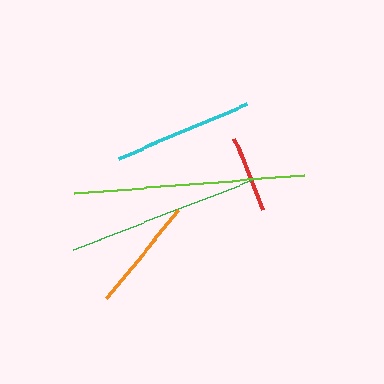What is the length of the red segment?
The red segment is approximately 77 pixels long.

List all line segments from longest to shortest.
From longest to shortest: lime, green, cyan, orange, red.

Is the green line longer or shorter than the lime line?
The lime line is longer than the green line.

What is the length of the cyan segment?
The cyan segment is approximately 140 pixels long.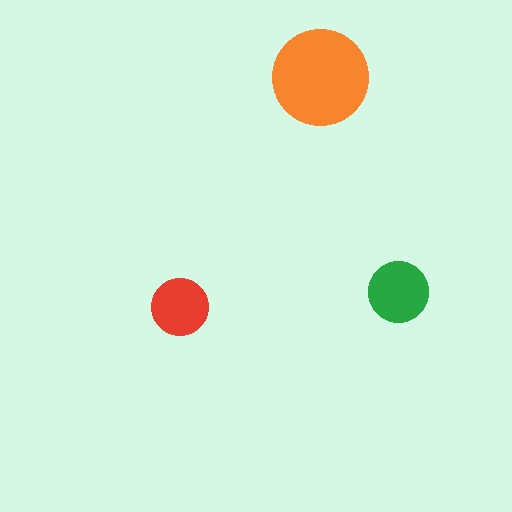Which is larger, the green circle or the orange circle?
The orange one.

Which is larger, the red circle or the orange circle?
The orange one.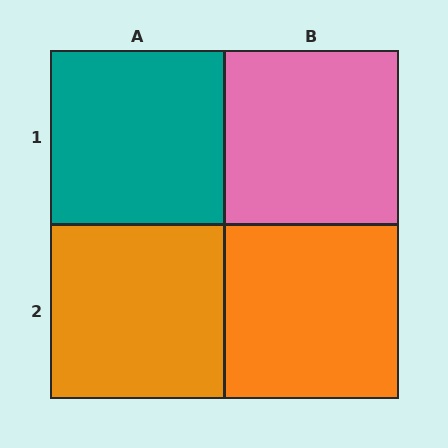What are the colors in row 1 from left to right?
Teal, pink.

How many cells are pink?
1 cell is pink.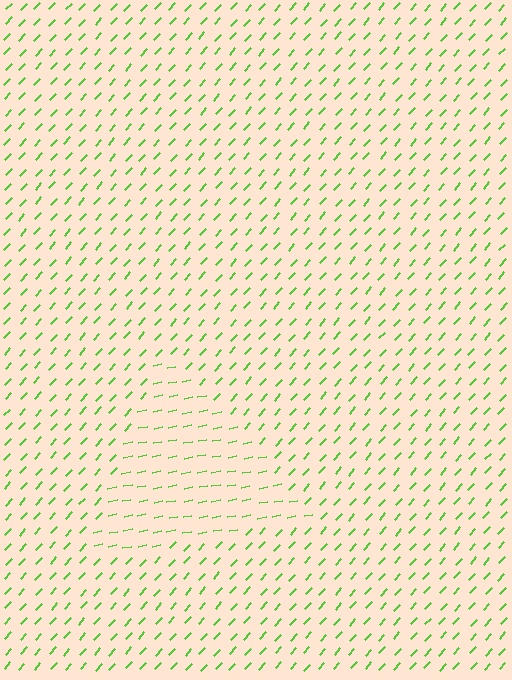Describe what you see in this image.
The image is filled with small lime line segments. A triangle region in the image has lines oriented differently from the surrounding lines, creating a visible texture boundary.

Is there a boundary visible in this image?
Yes, there is a texture boundary formed by a change in line orientation.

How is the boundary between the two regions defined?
The boundary is defined purely by a change in line orientation (approximately 36 degrees difference). All lines are the same color and thickness.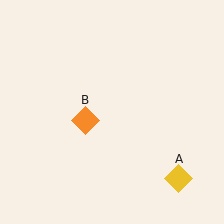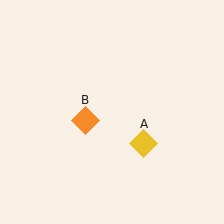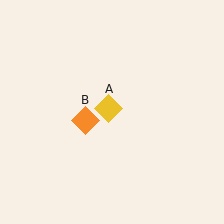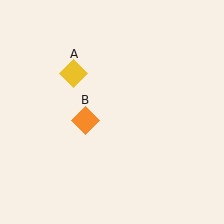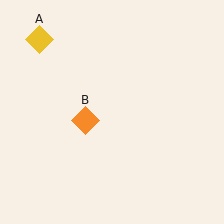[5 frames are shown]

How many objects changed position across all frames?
1 object changed position: yellow diamond (object A).